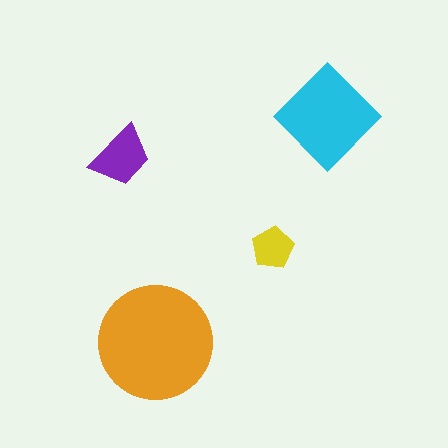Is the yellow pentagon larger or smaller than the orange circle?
Smaller.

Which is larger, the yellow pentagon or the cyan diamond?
The cyan diamond.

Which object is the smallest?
The yellow pentagon.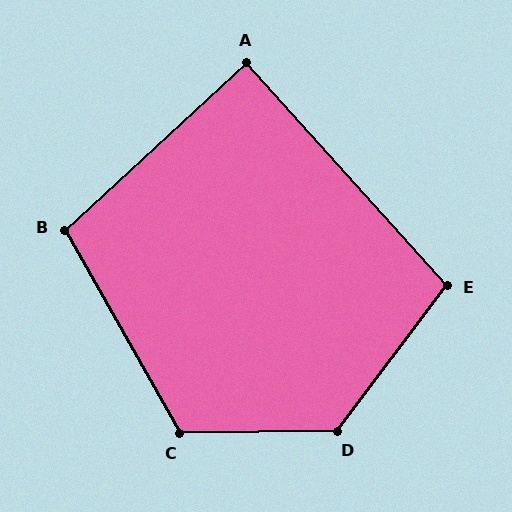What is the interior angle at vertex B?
Approximately 103 degrees (obtuse).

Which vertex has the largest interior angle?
D, at approximately 128 degrees.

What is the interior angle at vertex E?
Approximately 101 degrees (obtuse).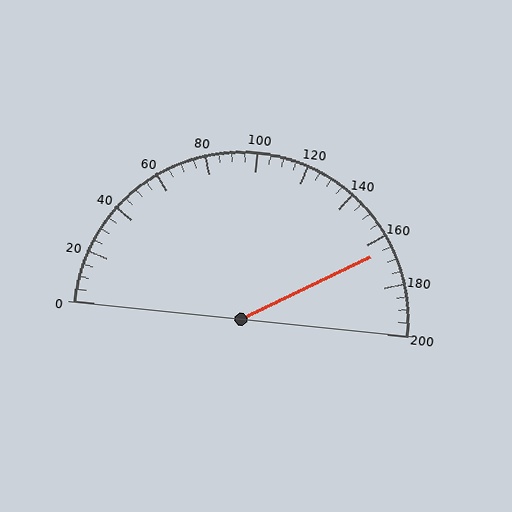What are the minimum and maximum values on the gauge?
The gauge ranges from 0 to 200.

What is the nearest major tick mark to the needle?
The nearest major tick mark is 160.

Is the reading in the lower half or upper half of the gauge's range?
The reading is in the upper half of the range (0 to 200).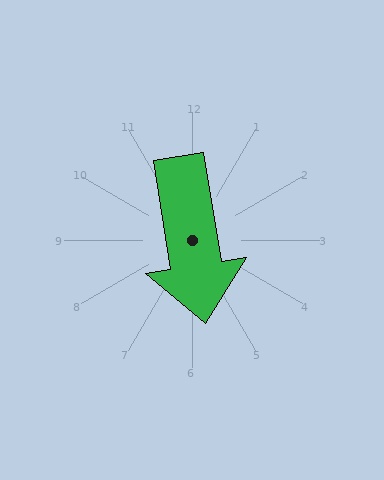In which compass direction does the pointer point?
South.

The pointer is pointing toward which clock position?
Roughly 6 o'clock.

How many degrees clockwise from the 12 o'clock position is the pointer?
Approximately 171 degrees.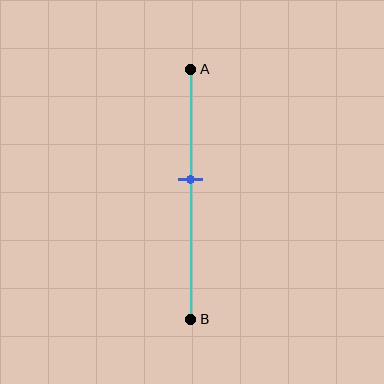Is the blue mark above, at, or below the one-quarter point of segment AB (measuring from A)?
The blue mark is below the one-quarter point of segment AB.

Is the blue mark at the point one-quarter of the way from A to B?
No, the mark is at about 45% from A, not at the 25% one-quarter point.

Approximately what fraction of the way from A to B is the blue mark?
The blue mark is approximately 45% of the way from A to B.